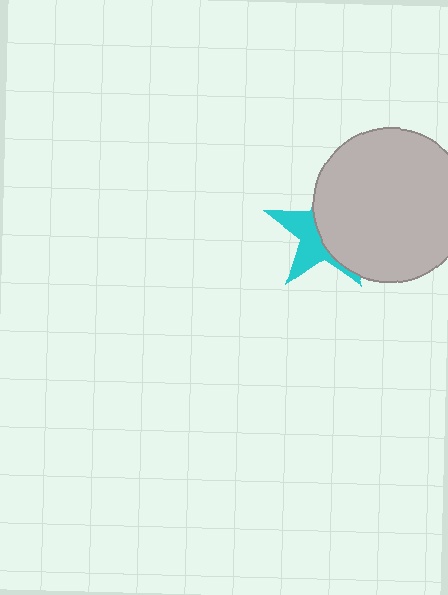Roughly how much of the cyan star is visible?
A small part of it is visible (roughly 42%).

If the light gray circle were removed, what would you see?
You would see the complete cyan star.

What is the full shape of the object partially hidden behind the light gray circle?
The partially hidden object is a cyan star.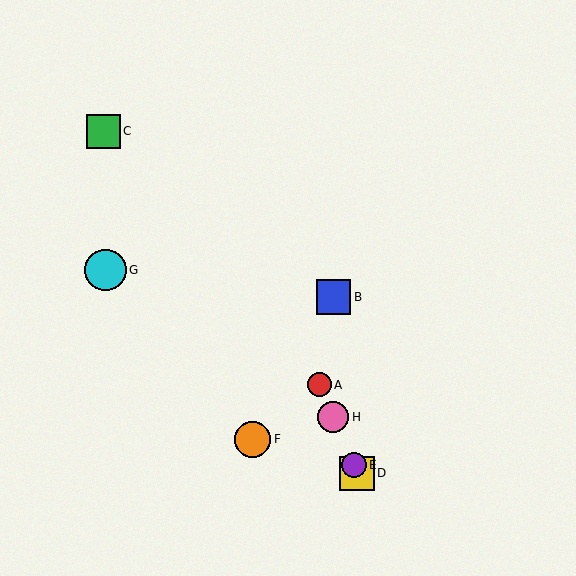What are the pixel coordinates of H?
Object H is at (333, 417).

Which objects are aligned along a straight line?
Objects A, D, E, H are aligned along a straight line.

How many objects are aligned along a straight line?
4 objects (A, D, E, H) are aligned along a straight line.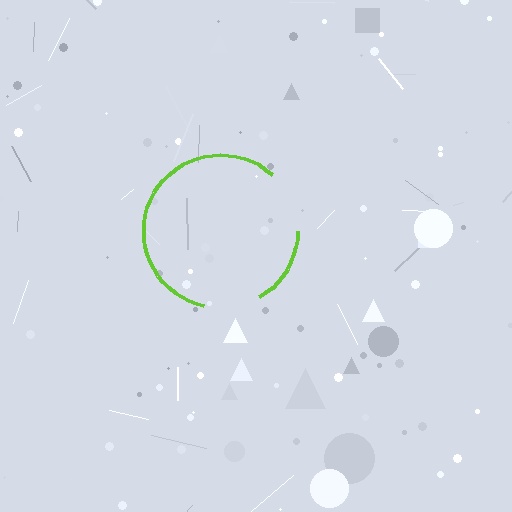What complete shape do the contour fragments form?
The contour fragments form a circle.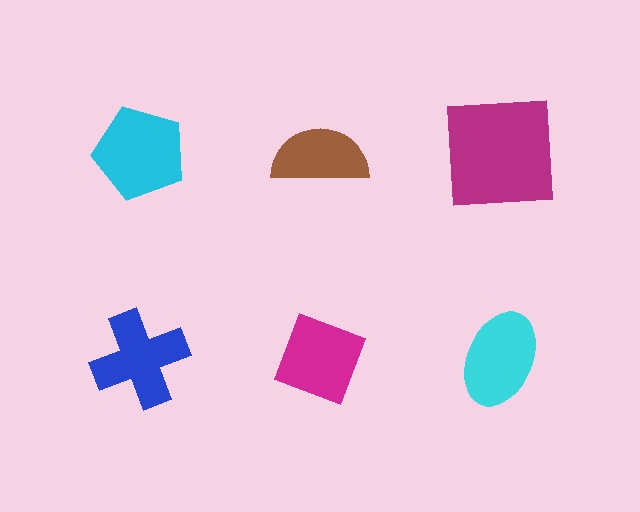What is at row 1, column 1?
A cyan pentagon.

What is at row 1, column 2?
A brown semicircle.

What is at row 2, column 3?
A cyan ellipse.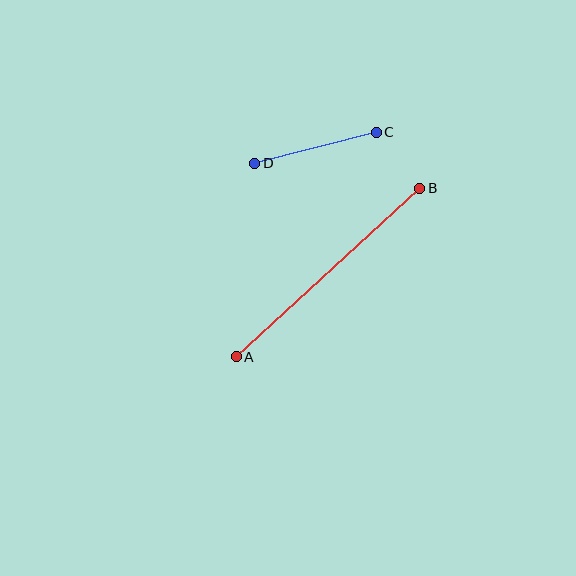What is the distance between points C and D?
The distance is approximately 126 pixels.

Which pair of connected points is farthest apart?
Points A and B are farthest apart.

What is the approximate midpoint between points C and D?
The midpoint is at approximately (316, 148) pixels.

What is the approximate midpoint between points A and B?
The midpoint is at approximately (328, 272) pixels.